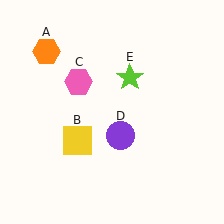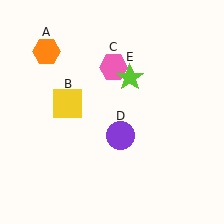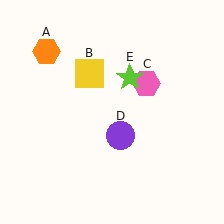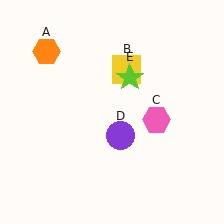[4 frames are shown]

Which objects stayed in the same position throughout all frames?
Orange hexagon (object A) and purple circle (object D) and lime star (object E) remained stationary.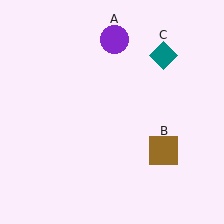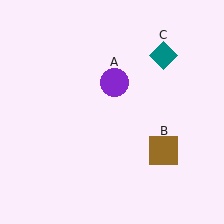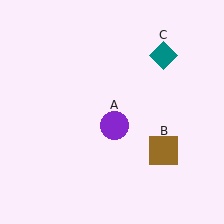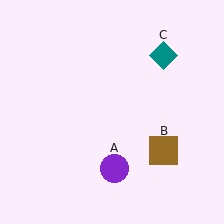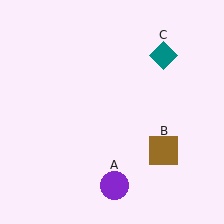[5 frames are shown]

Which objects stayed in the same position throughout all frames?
Brown square (object B) and teal diamond (object C) remained stationary.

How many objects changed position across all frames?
1 object changed position: purple circle (object A).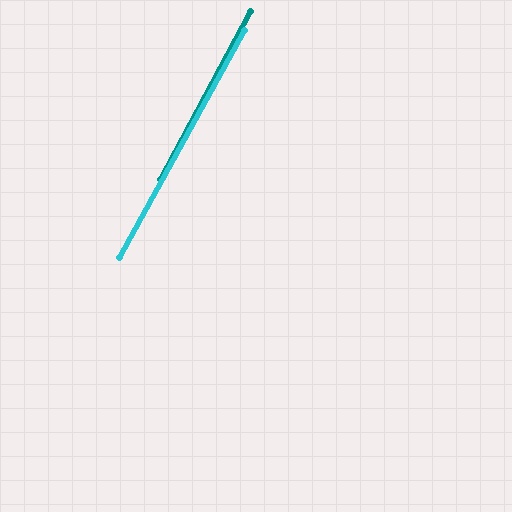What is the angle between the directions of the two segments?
Approximately 1 degree.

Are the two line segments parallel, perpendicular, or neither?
Parallel — their directions differ by only 1.0°.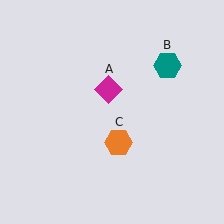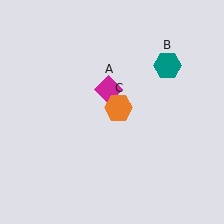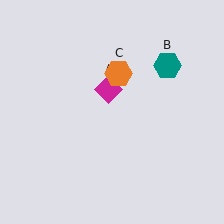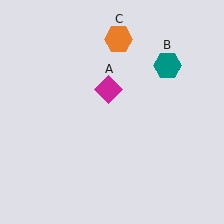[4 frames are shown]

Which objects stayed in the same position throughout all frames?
Magenta diamond (object A) and teal hexagon (object B) remained stationary.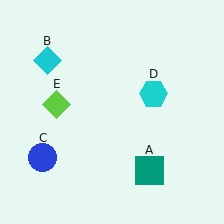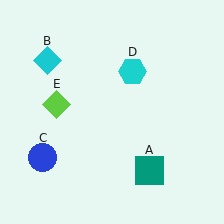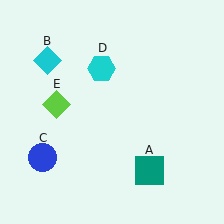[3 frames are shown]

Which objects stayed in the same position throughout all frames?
Teal square (object A) and cyan diamond (object B) and blue circle (object C) and lime diamond (object E) remained stationary.